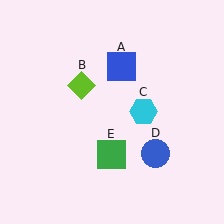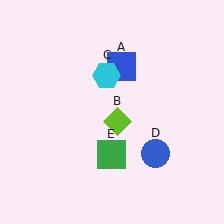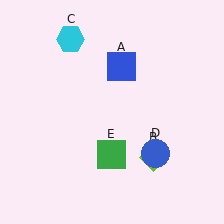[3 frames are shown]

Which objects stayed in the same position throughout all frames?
Blue square (object A) and blue circle (object D) and green square (object E) remained stationary.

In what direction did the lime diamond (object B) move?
The lime diamond (object B) moved down and to the right.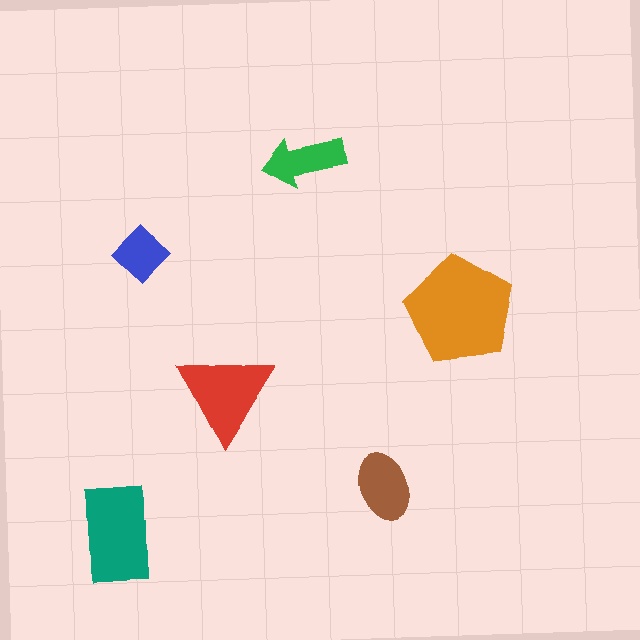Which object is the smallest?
The blue diamond.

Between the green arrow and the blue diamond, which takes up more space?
The green arrow.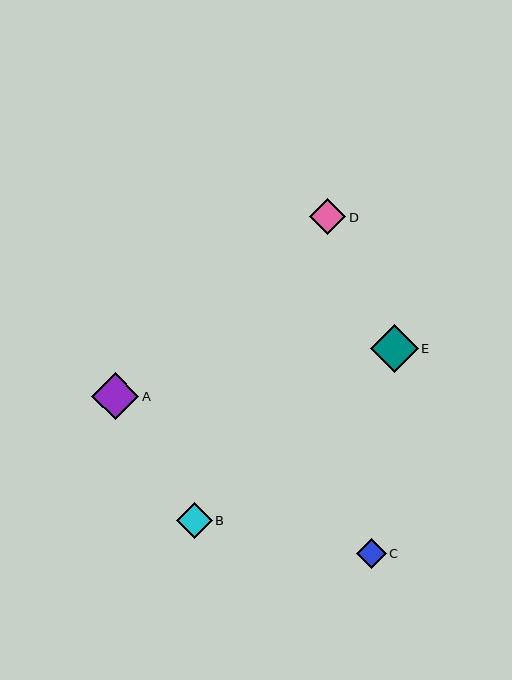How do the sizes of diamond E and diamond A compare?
Diamond E and diamond A are approximately the same size.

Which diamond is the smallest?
Diamond C is the smallest with a size of approximately 30 pixels.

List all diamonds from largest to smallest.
From largest to smallest: E, A, D, B, C.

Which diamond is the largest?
Diamond E is the largest with a size of approximately 48 pixels.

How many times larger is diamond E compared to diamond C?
Diamond E is approximately 1.6 times the size of diamond C.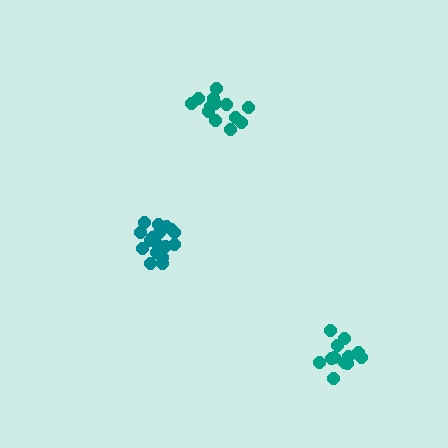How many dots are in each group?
Group 1: 17 dots, Group 2: 12 dots, Group 3: 14 dots (43 total).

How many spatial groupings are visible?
There are 3 spatial groupings.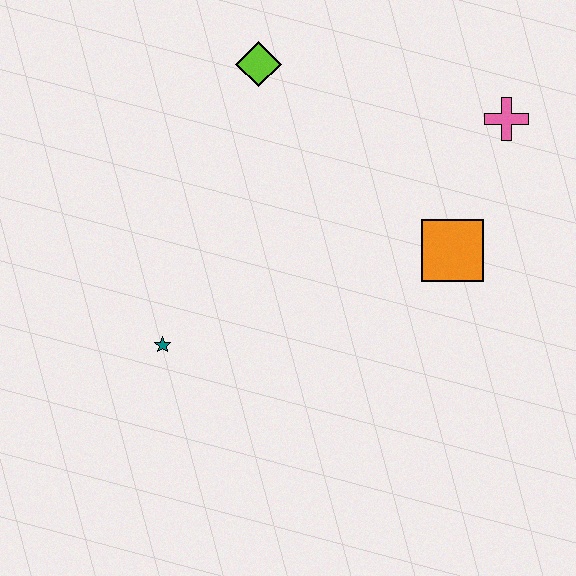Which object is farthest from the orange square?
The teal star is farthest from the orange square.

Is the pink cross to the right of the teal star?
Yes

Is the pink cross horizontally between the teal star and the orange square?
No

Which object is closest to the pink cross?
The orange square is closest to the pink cross.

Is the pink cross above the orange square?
Yes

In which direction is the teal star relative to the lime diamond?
The teal star is below the lime diamond.